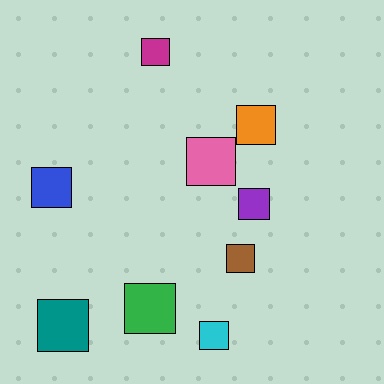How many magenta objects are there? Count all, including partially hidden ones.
There is 1 magenta object.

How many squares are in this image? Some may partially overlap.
There are 9 squares.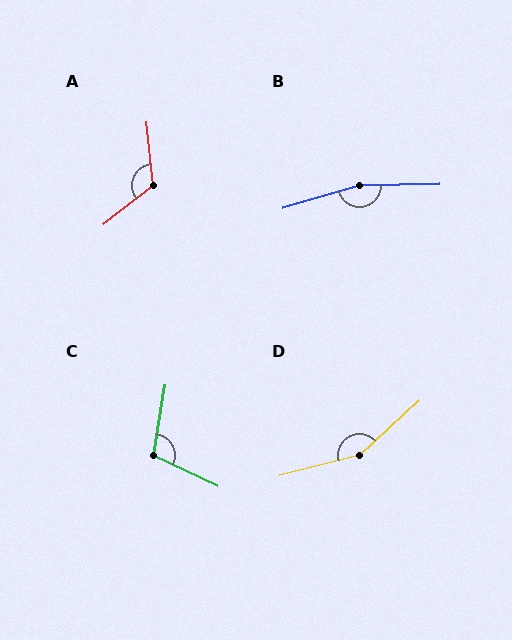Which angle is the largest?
B, at approximately 165 degrees.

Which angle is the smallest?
C, at approximately 106 degrees.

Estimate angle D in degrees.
Approximately 152 degrees.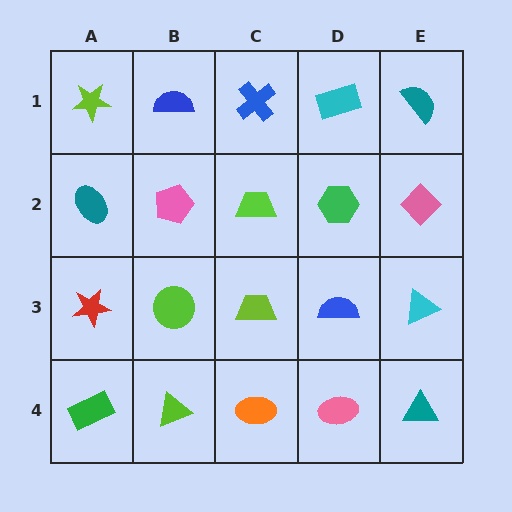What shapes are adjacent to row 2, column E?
A teal semicircle (row 1, column E), a cyan triangle (row 3, column E), a green hexagon (row 2, column D).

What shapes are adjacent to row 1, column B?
A pink pentagon (row 2, column B), a lime star (row 1, column A), a blue cross (row 1, column C).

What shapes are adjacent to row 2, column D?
A cyan rectangle (row 1, column D), a blue semicircle (row 3, column D), a lime trapezoid (row 2, column C), a pink diamond (row 2, column E).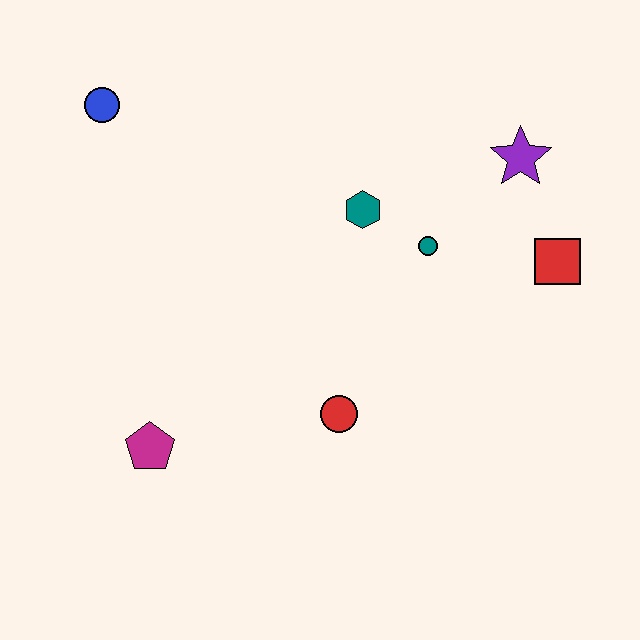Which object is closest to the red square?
The purple star is closest to the red square.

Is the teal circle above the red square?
Yes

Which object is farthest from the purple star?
The magenta pentagon is farthest from the purple star.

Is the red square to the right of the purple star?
Yes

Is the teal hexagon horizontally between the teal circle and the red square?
No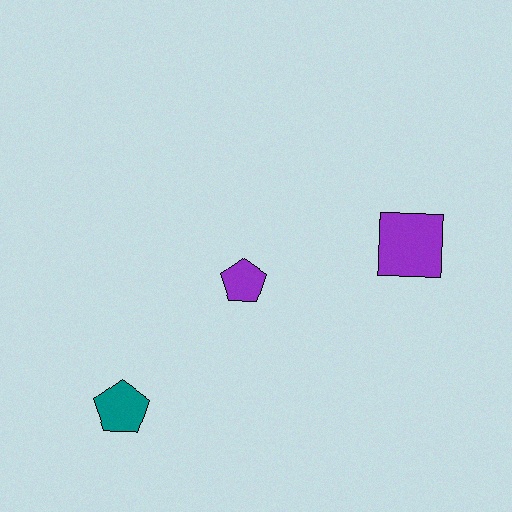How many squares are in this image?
There is 1 square.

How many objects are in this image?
There are 3 objects.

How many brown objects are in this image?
There are no brown objects.